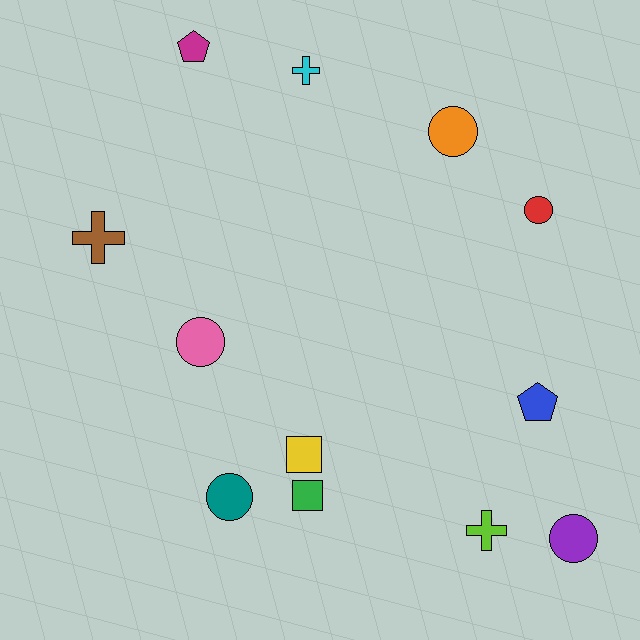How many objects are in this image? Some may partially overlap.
There are 12 objects.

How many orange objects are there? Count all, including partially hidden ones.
There is 1 orange object.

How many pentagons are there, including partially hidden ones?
There are 2 pentagons.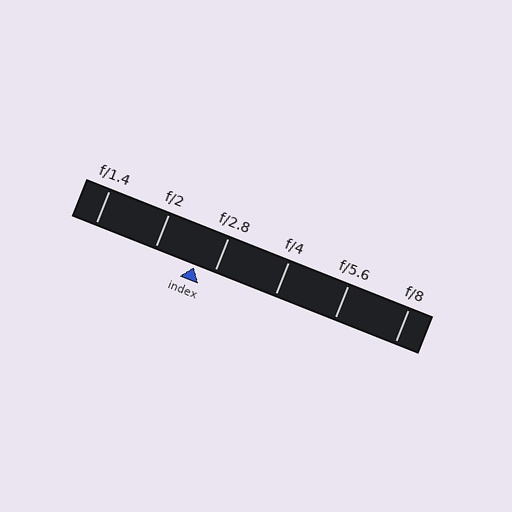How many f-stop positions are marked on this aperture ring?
There are 6 f-stop positions marked.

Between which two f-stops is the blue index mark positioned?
The index mark is between f/2 and f/2.8.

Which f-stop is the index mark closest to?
The index mark is closest to f/2.8.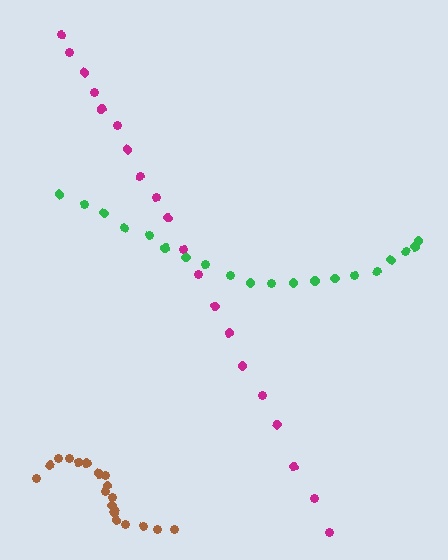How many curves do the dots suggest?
There are 3 distinct paths.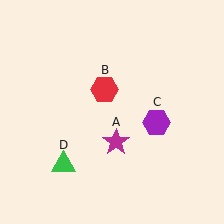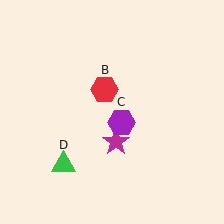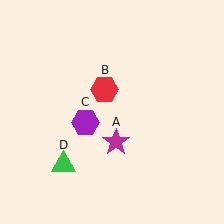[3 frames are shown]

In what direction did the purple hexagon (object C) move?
The purple hexagon (object C) moved left.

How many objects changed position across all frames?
1 object changed position: purple hexagon (object C).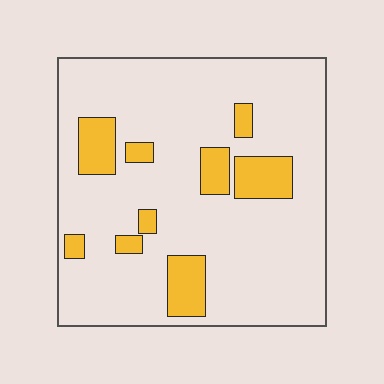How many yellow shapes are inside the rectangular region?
9.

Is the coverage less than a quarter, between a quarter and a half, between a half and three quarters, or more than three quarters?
Less than a quarter.